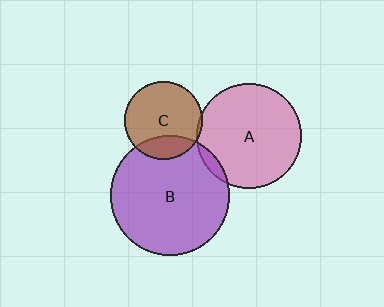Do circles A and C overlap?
Yes.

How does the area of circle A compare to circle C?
Approximately 1.8 times.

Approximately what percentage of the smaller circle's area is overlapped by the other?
Approximately 5%.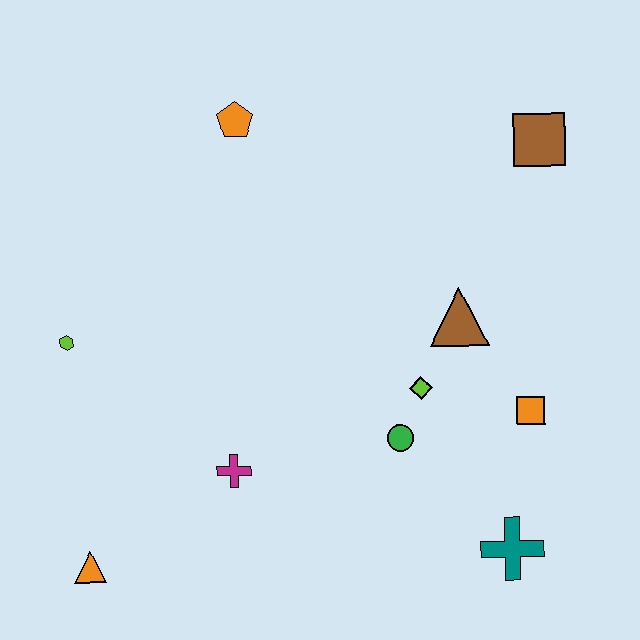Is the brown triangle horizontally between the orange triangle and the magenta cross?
No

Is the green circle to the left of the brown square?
Yes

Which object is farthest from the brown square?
The orange triangle is farthest from the brown square.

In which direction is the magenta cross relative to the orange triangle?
The magenta cross is to the right of the orange triangle.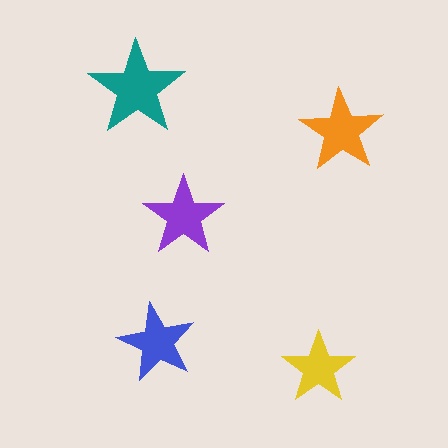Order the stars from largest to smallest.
the teal one, the orange one, the purple one, the blue one, the yellow one.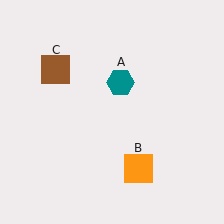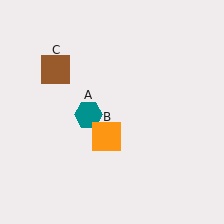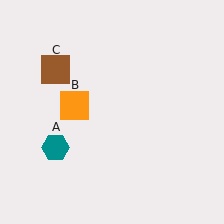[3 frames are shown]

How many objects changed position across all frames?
2 objects changed position: teal hexagon (object A), orange square (object B).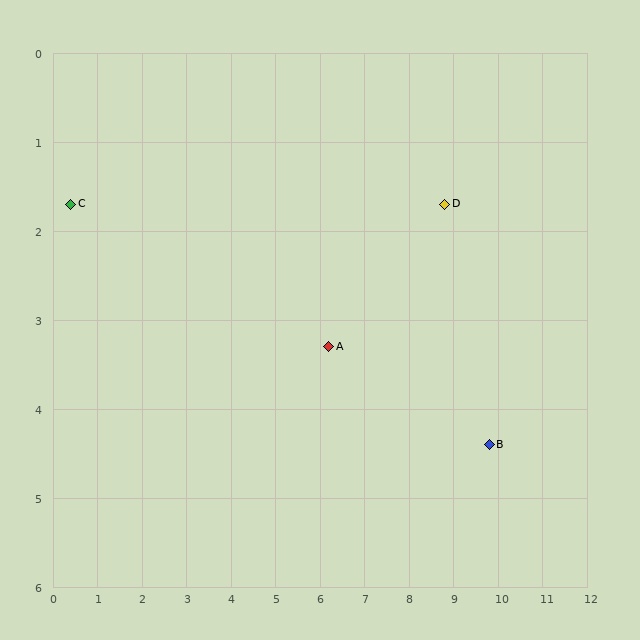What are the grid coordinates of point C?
Point C is at approximately (0.4, 1.7).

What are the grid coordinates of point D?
Point D is at approximately (8.8, 1.7).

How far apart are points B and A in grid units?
Points B and A are about 3.8 grid units apart.